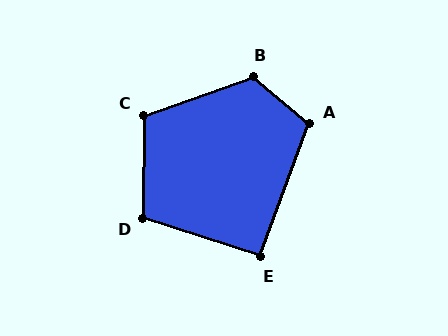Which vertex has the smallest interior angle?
E, at approximately 92 degrees.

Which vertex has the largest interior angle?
B, at approximately 120 degrees.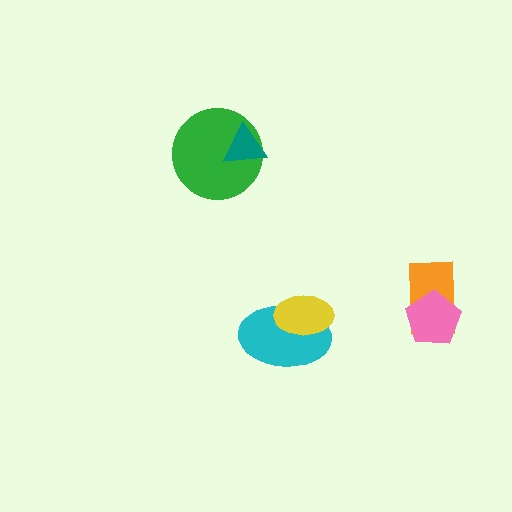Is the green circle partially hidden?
Yes, it is partially covered by another shape.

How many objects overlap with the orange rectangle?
1 object overlaps with the orange rectangle.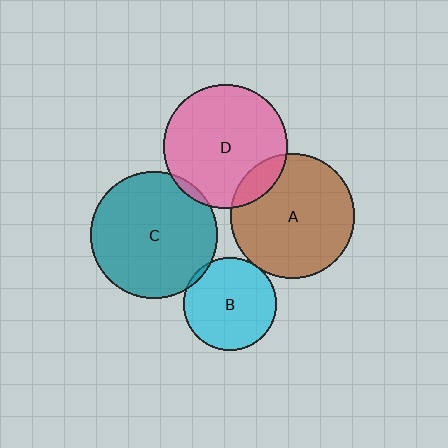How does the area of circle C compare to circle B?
Approximately 1.9 times.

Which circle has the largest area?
Circle C (teal).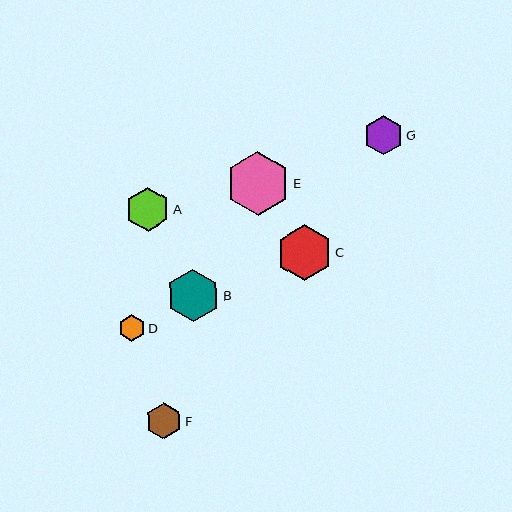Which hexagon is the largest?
Hexagon E is the largest with a size of approximately 64 pixels.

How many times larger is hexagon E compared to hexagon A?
Hexagon E is approximately 1.4 times the size of hexagon A.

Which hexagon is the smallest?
Hexagon D is the smallest with a size of approximately 27 pixels.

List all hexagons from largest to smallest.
From largest to smallest: E, C, B, A, G, F, D.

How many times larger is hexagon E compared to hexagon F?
Hexagon E is approximately 1.8 times the size of hexagon F.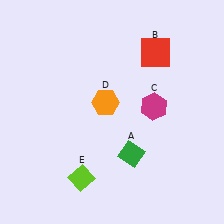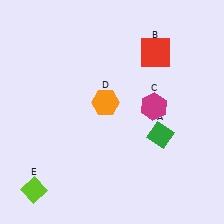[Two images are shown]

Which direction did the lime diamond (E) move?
The lime diamond (E) moved left.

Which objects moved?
The objects that moved are: the green diamond (A), the lime diamond (E).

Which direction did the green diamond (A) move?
The green diamond (A) moved right.